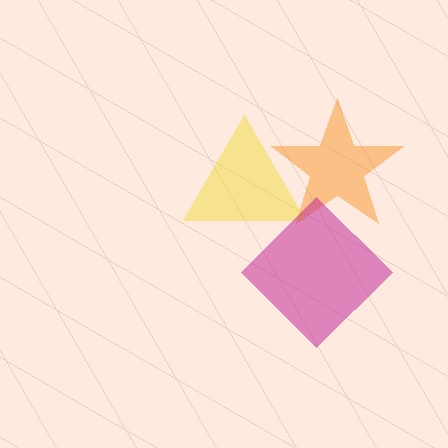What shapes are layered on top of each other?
The layered shapes are: an orange star, a yellow triangle, a magenta diamond.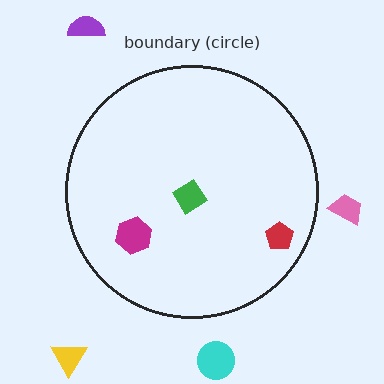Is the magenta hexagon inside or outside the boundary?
Inside.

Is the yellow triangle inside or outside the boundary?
Outside.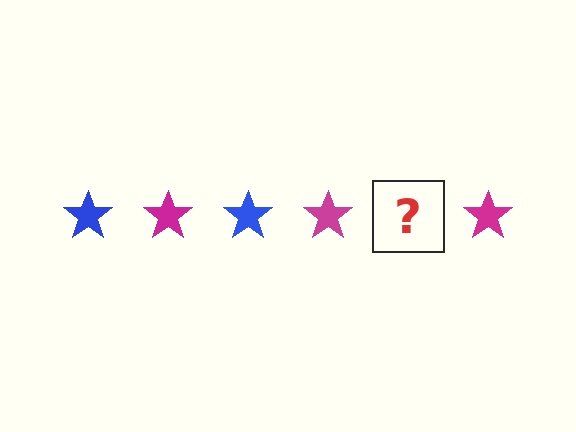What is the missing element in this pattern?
The missing element is a blue star.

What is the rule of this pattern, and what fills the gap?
The rule is that the pattern cycles through blue, magenta stars. The gap should be filled with a blue star.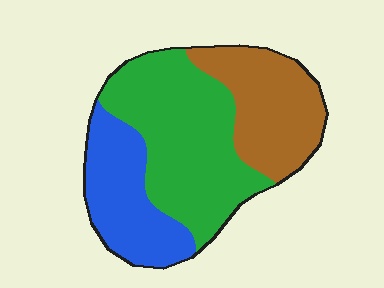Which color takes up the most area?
Green, at roughly 45%.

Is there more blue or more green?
Green.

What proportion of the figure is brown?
Brown covers roughly 30% of the figure.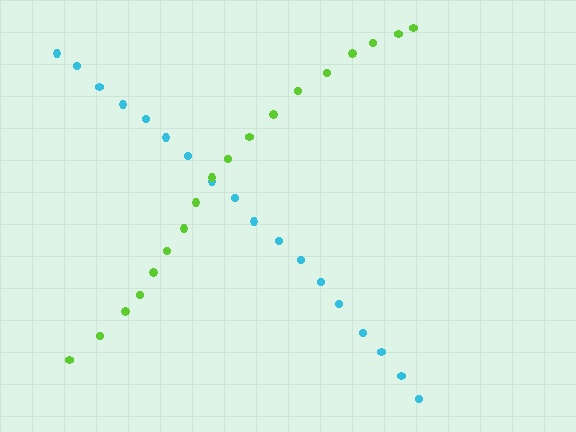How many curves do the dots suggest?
There are 2 distinct paths.